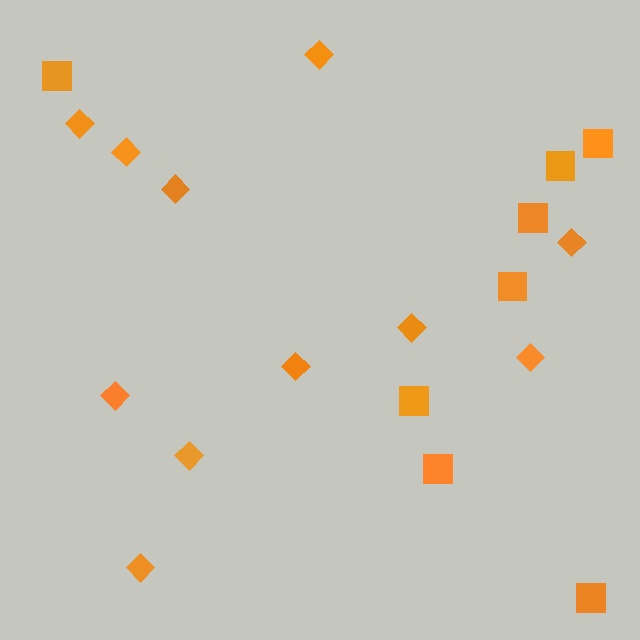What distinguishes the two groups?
There are 2 groups: one group of squares (8) and one group of diamonds (11).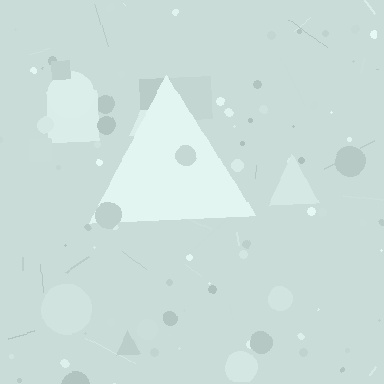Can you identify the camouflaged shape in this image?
The camouflaged shape is a triangle.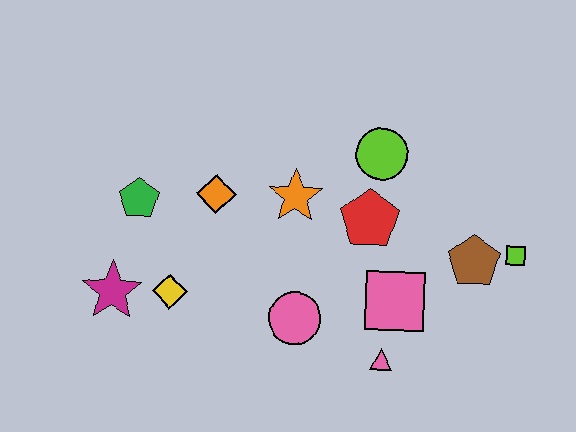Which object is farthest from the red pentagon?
The magenta star is farthest from the red pentagon.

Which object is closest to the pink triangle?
The pink square is closest to the pink triangle.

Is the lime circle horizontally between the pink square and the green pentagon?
Yes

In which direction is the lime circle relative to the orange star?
The lime circle is to the right of the orange star.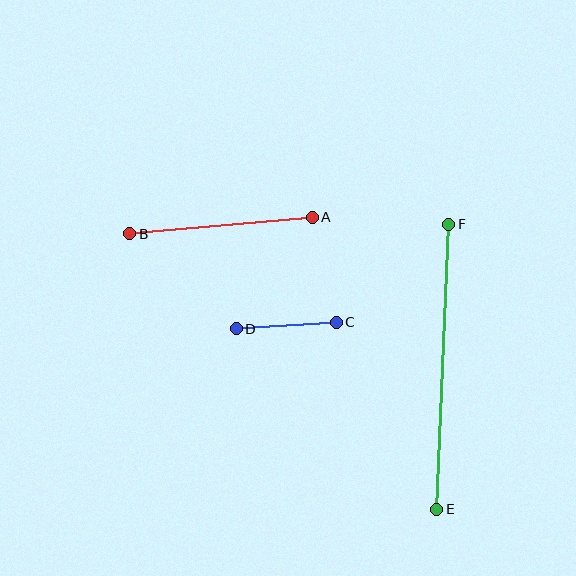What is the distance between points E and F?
The distance is approximately 285 pixels.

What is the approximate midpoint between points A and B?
The midpoint is at approximately (221, 226) pixels.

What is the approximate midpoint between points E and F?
The midpoint is at approximately (443, 367) pixels.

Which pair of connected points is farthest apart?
Points E and F are farthest apart.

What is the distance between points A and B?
The distance is approximately 183 pixels.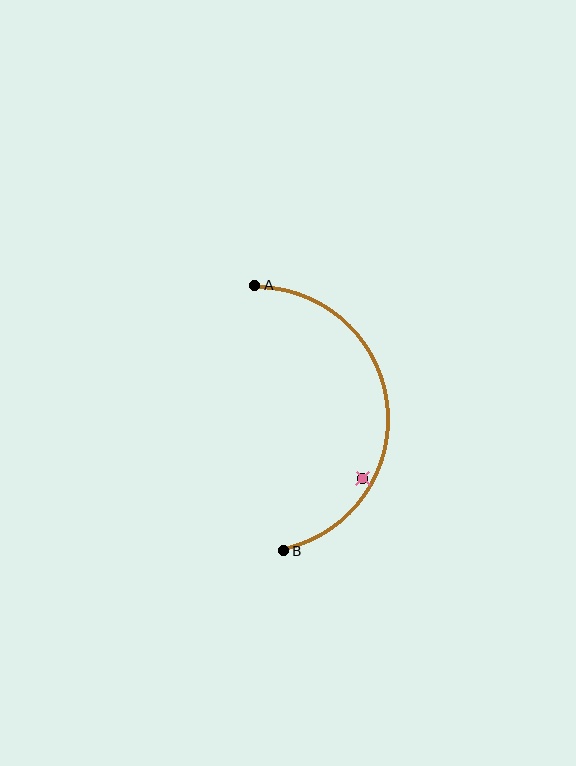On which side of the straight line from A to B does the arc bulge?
The arc bulges to the right of the straight line connecting A and B.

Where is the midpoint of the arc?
The arc midpoint is the point on the curve farthest from the straight line joining A and B. It sits to the right of that line.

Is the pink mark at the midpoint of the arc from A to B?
No — the pink mark does not lie on the arc at all. It sits slightly inside the curve.